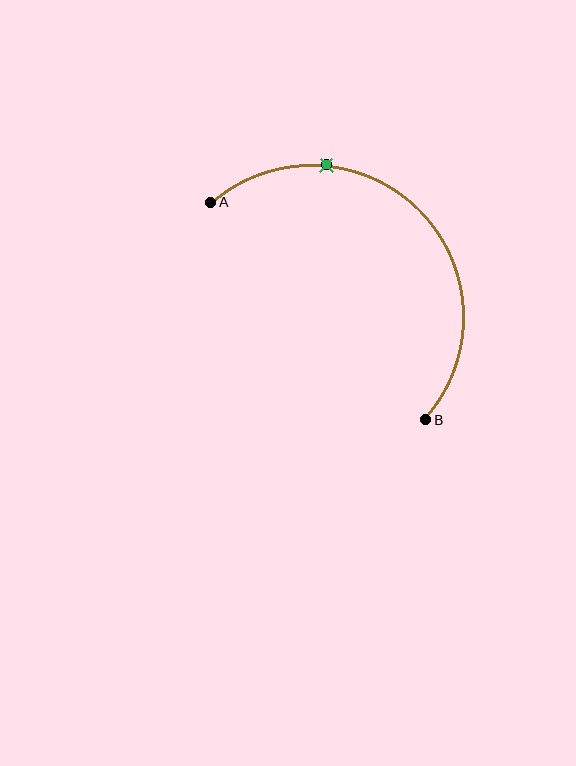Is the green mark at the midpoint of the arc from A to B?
No. The green mark lies on the arc but is closer to endpoint A. The arc midpoint would be at the point on the curve equidistant along the arc from both A and B.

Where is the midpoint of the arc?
The arc midpoint is the point on the curve farthest from the straight line joining A and B. It sits above and to the right of that line.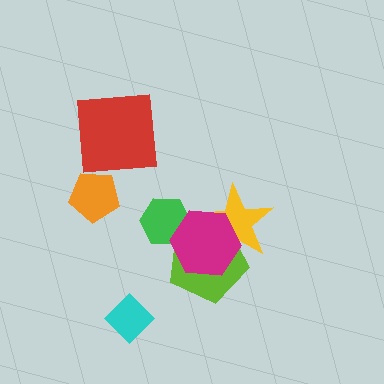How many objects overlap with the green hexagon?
2 objects overlap with the green hexagon.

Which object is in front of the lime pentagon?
The magenta hexagon is in front of the lime pentagon.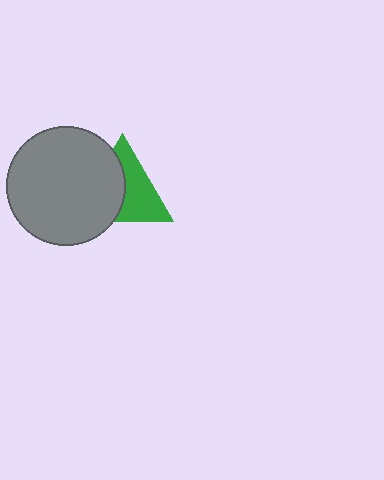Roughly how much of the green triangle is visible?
About half of it is visible (roughly 53%).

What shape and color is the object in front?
The object in front is a gray circle.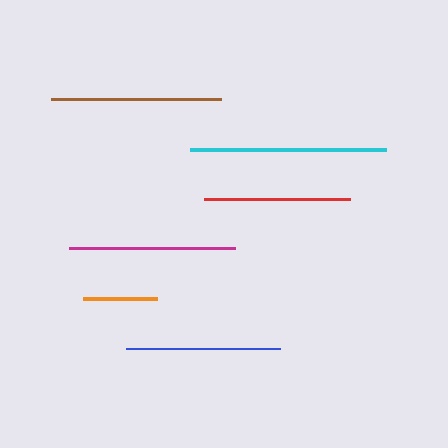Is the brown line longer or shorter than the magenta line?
The brown line is longer than the magenta line.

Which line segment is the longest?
The cyan line is the longest at approximately 196 pixels.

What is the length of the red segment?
The red segment is approximately 146 pixels long.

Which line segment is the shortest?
The orange line is the shortest at approximately 74 pixels.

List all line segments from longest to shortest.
From longest to shortest: cyan, brown, magenta, blue, red, orange.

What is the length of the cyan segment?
The cyan segment is approximately 196 pixels long.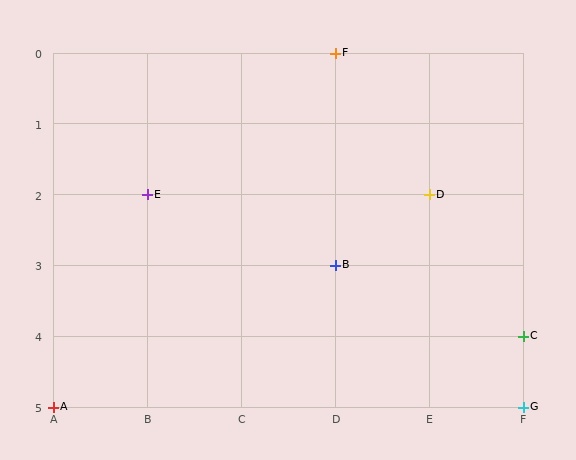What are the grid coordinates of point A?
Point A is at grid coordinates (A, 5).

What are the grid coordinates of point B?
Point B is at grid coordinates (D, 3).